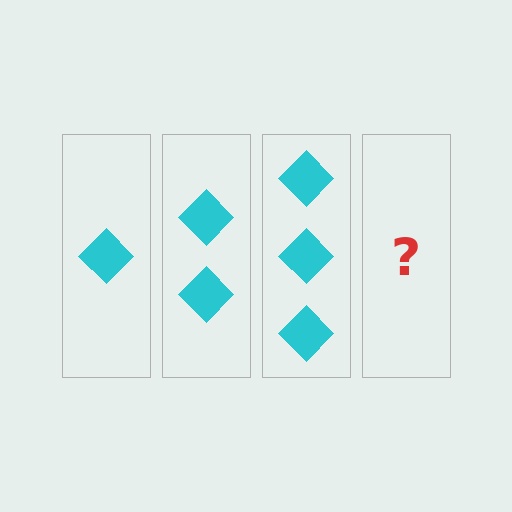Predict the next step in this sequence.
The next step is 4 diamonds.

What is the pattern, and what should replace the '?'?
The pattern is that each step adds one more diamond. The '?' should be 4 diamonds.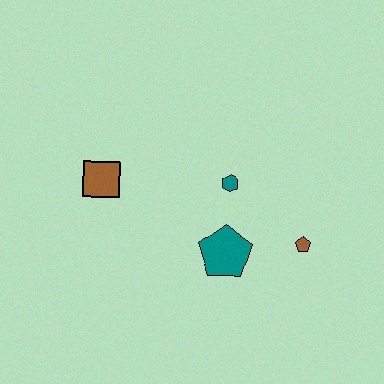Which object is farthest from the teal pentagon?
The brown square is farthest from the teal pentagon.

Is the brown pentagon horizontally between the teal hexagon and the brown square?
No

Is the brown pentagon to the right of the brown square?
Yes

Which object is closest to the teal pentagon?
The teal hexagon is closest to the teal pentagon.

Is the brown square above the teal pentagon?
Yes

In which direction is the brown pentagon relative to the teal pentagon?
The brown pentagon is to the right of the teal pentagon.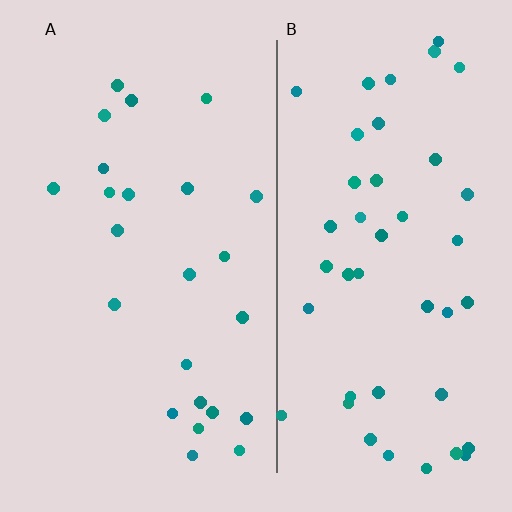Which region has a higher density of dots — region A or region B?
B (the right).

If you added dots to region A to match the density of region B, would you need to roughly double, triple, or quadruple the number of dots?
Approximately double.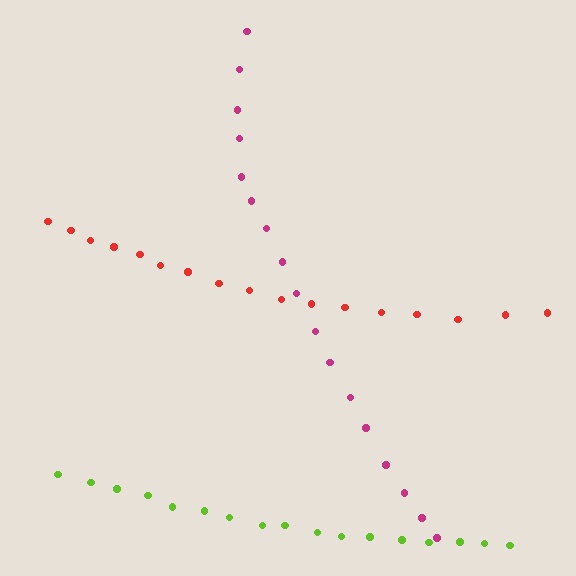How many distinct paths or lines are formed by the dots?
There are 3 distinct paths.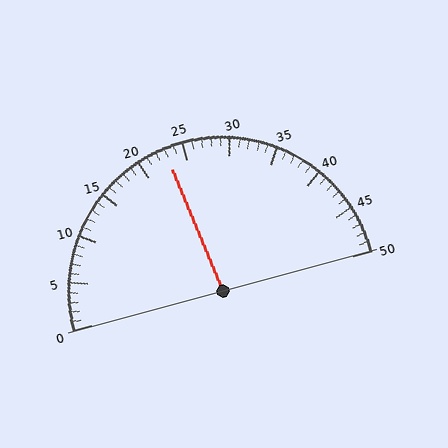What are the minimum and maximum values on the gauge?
The gauge ranges from 0 to 50.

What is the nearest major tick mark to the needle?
The nearest major tick mark is 25.